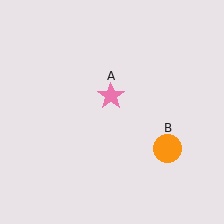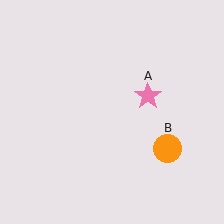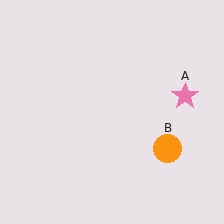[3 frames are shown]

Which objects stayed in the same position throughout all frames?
Orange circle (object B) remained stationary.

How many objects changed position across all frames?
1 object changed position: pink star (object A).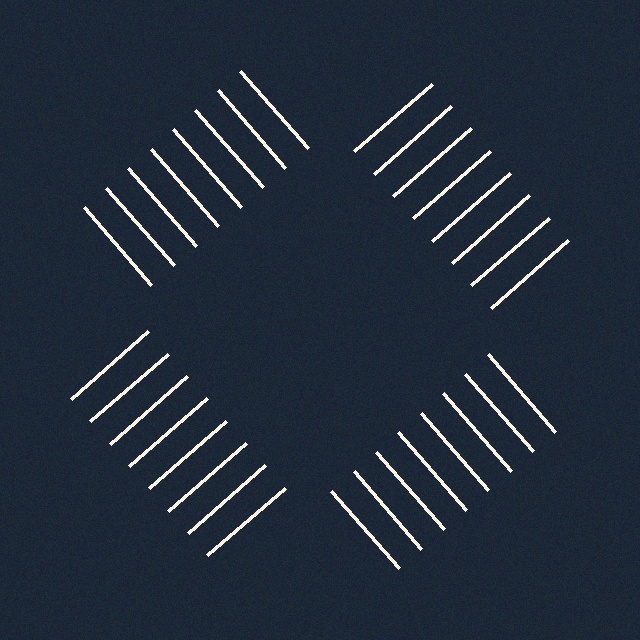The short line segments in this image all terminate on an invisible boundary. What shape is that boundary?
An illusory square — the line segments terminate on its edges but no continuous stroke is drawn.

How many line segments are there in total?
32 — 8 along each of the 4 edges.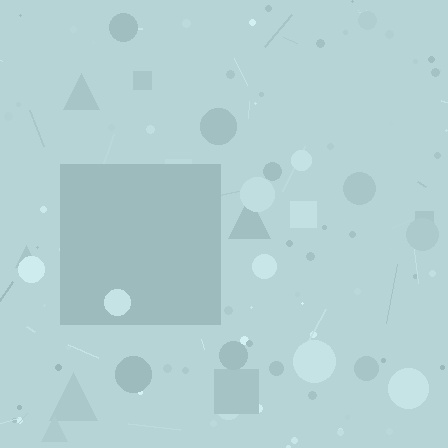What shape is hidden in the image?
A square is hidden in the image.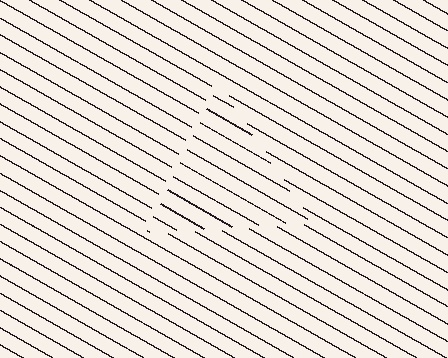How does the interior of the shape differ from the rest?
The interior of the shape contains the same grating, shifted by half a period — the contour is defined by the phase discontinuity where line-ends from the inner and outer gratings abut.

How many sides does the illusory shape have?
3 sides — the line-ends trace a triangle.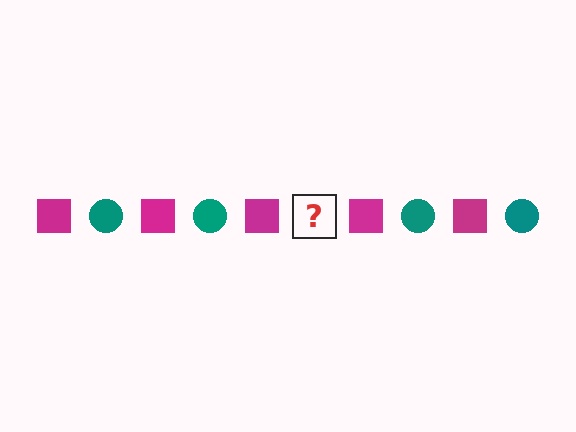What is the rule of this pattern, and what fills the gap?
The rule is that the pattern alternates between magenta square and teal circle. The gap should be filled with a teal circle.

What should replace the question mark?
The question mark should be replaced with a teal circle.